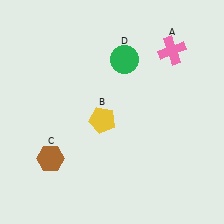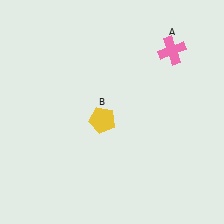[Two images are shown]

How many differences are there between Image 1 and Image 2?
There are 2 differences between the two images.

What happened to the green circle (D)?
The green circle (D) was removed in Image 2. It was in the top-right area of Image 1.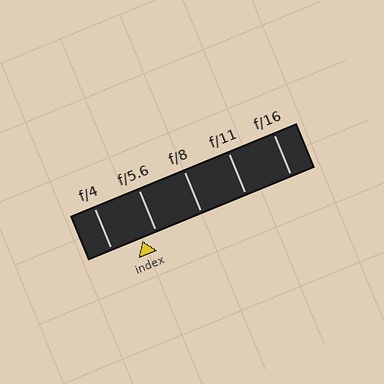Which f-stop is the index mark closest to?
The index mark is closest to f/5.6.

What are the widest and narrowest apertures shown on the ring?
The widest aperture shown is f/4 and the narrowest is f/16.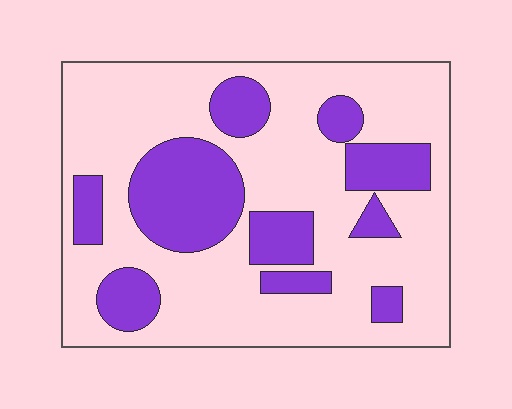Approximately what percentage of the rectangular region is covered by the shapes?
Approximately 30%.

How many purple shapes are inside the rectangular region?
10.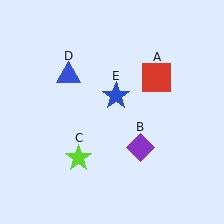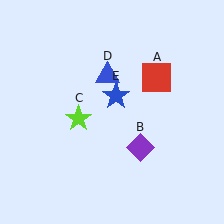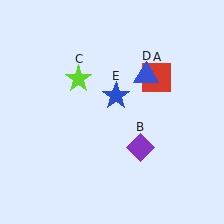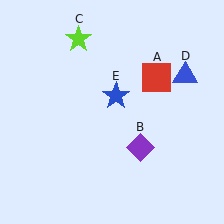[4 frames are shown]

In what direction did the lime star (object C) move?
The lime star (object C) moved up.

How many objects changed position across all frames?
2 objects changed position: lime star (object C), blue triangle (object D).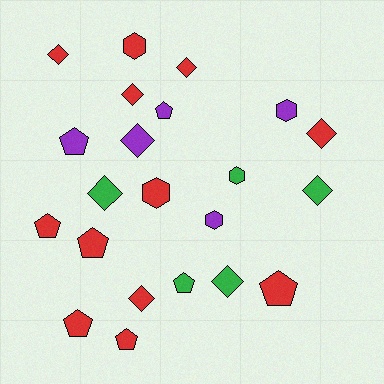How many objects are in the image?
There are 22 objects.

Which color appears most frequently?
Red, with 12 objects.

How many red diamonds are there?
There are 5 red diamonds.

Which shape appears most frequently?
Diamond, with 9 objects.